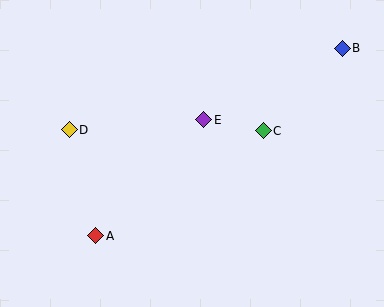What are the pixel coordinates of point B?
Point B is at (342, 48).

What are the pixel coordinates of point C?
Point C is at (263, 131).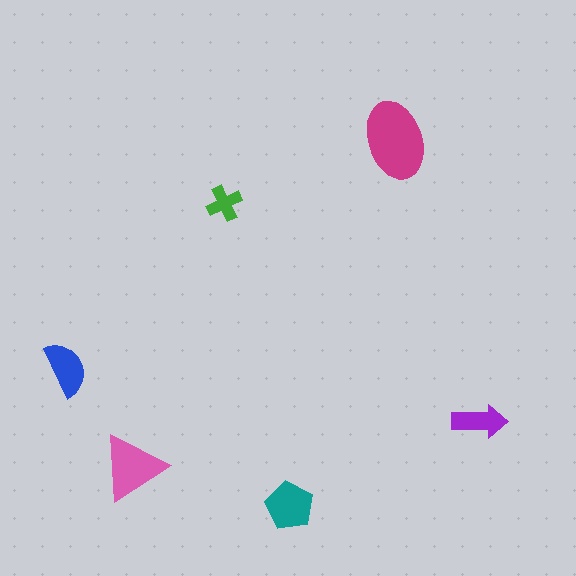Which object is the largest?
The magenta ellipse.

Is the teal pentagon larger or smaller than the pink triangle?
Smaller.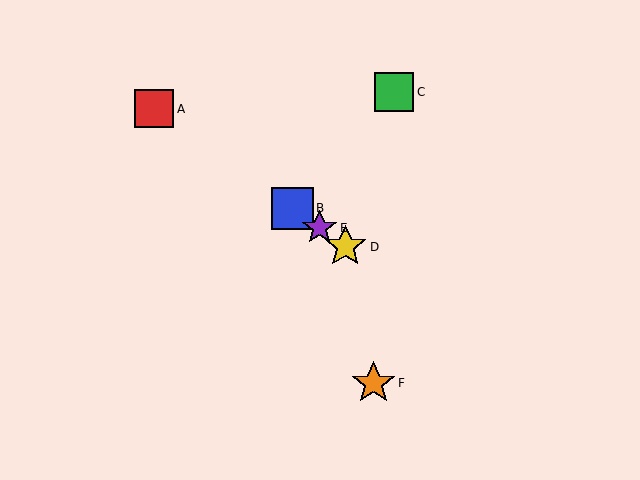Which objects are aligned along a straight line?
Objects A, B, D, E are aligned along a straight line.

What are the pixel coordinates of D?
Object D is at (345, 247).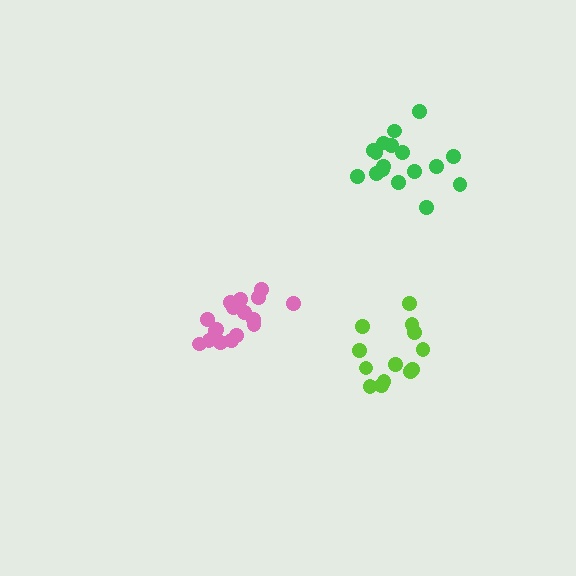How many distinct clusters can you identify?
There are 3 distinct clusters.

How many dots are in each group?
Group 1: 17 dots, Group 2: 13 dots, Group 3: 17 dots (47 total).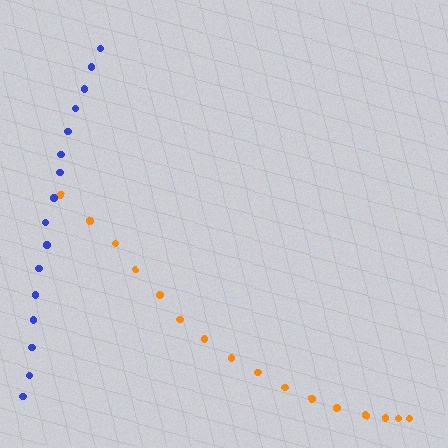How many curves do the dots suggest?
There are 2 distinct paths.